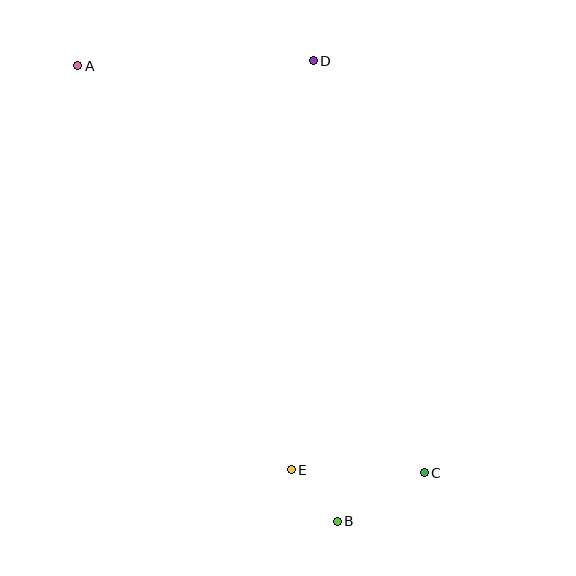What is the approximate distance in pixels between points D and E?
The distance between D and E is approximately 410 pixels.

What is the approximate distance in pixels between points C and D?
The distance between C and D is approximately 427 pixels.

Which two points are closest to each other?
Points B and E are closest to each other.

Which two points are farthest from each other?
Points A and C are farthest from each other.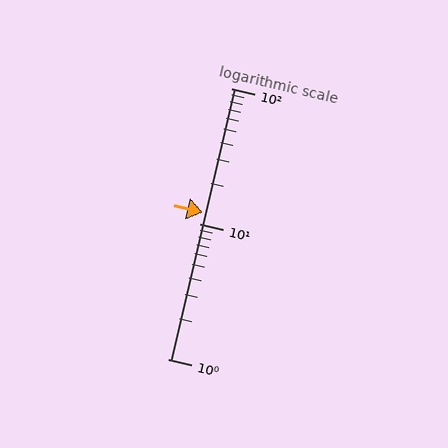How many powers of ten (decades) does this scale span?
The scale spans 2 decades, from 1 to 100.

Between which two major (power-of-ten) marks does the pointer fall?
The pointer is between 10 and 100.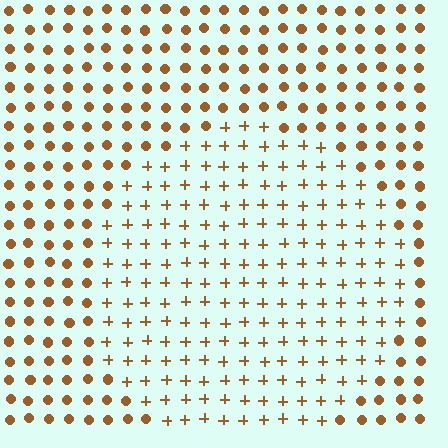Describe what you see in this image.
The image is filled with small brown elements arranged in a uniform grid. A circle-shaped region contains plus signs, while the surrounding area contains circles. The boundary is defined purely by the change in element shape.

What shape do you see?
I see a circle.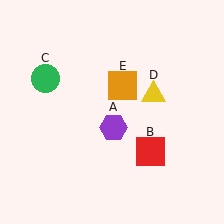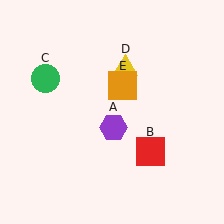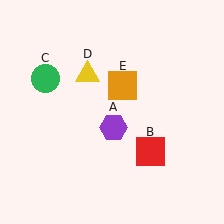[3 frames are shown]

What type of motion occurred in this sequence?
The yellow triangle (object D) rotated counterclockwise around the center of the scene.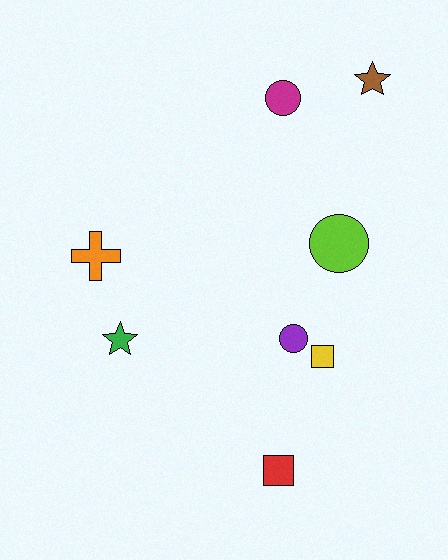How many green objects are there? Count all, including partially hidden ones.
There is 1 green object.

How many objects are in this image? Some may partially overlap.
There are 8 objects.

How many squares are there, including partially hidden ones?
There are 2 squares.